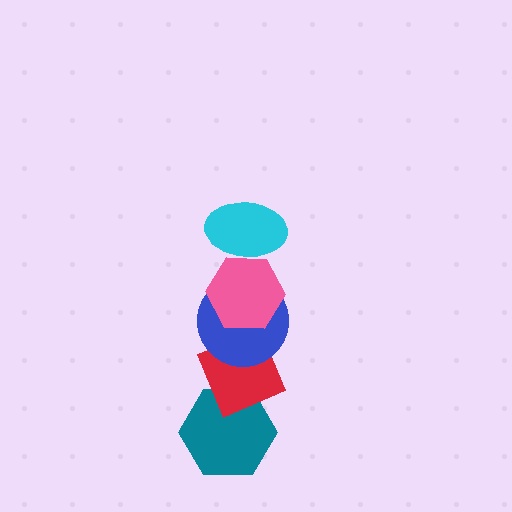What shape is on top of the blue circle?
The pink hexagon is on top of the blue circle.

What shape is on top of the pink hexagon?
The cyan ellipse is on top of the pink hexagon.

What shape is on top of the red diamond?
The blue circle is on top of the red diamond.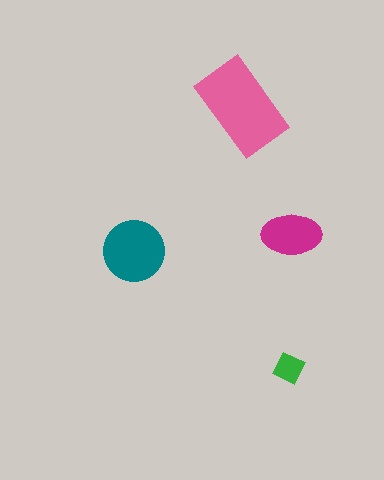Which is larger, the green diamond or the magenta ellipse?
The magenta ellipse.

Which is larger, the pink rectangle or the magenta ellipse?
The pink rectangle.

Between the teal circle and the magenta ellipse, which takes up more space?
The teal circle.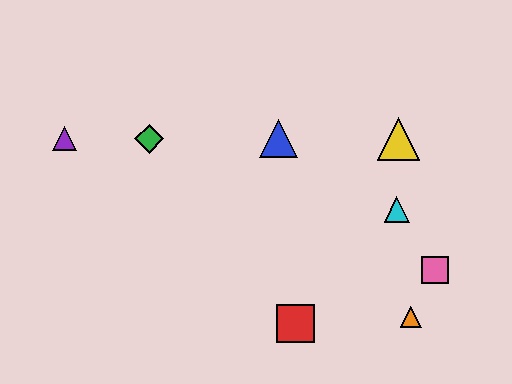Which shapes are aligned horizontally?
The blue triangle, the green diamond, the yellow triangle, the purple triangle are aligned horizontally.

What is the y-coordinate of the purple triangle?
The purple triangle is at y≈139.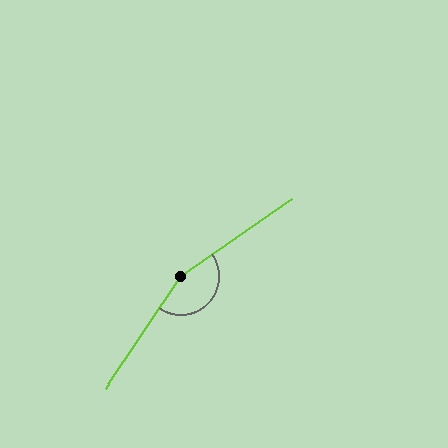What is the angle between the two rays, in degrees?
Approximately 159 degrees.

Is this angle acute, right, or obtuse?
It is obtuse.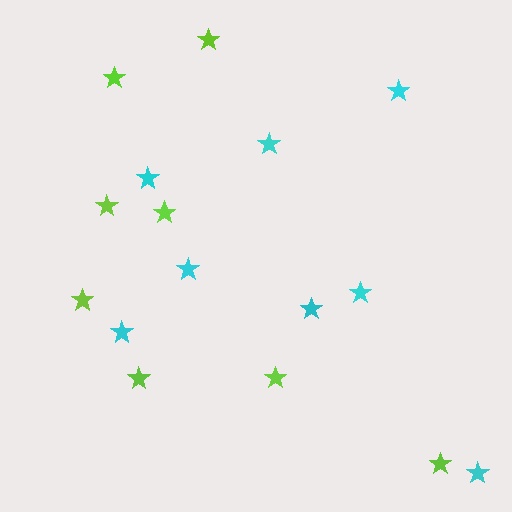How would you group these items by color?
There are 2 groups: one group of lime stars (8) and one group of cyan stars (8).